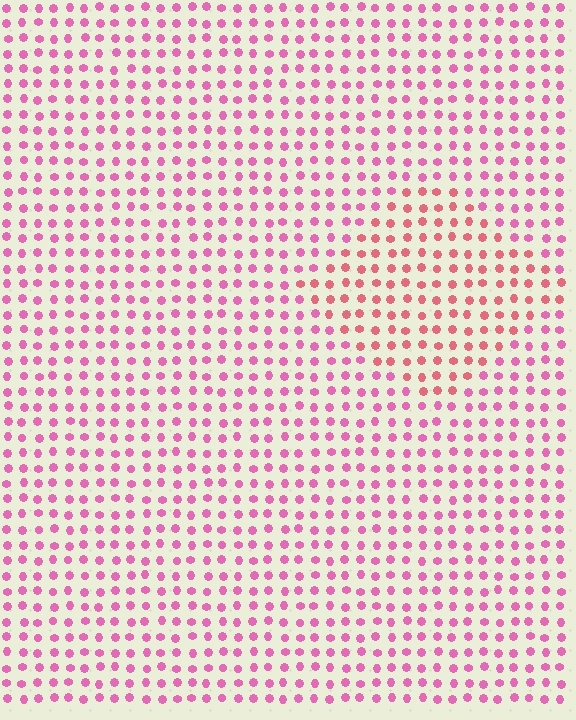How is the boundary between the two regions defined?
The boundary is defined purely by a slight shift in hue (about 28 degrees). Spacing, size, and orientation are identical on both sides.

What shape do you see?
I see a diamond.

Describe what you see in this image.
The image is filled with small pink elements in a uniform arrangement. A diamond-shaped region is visible where the elements are tinted to a slightly different hue, forming a subtle color boundary.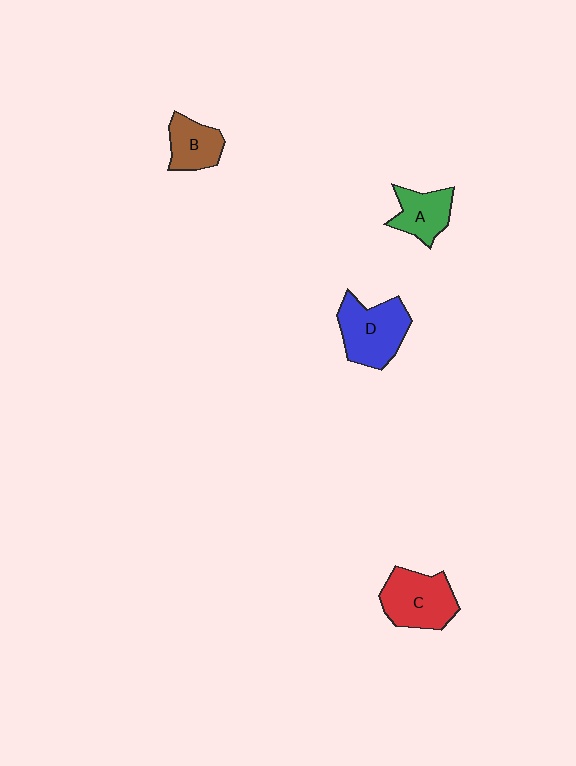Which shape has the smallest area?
Shape B (brown).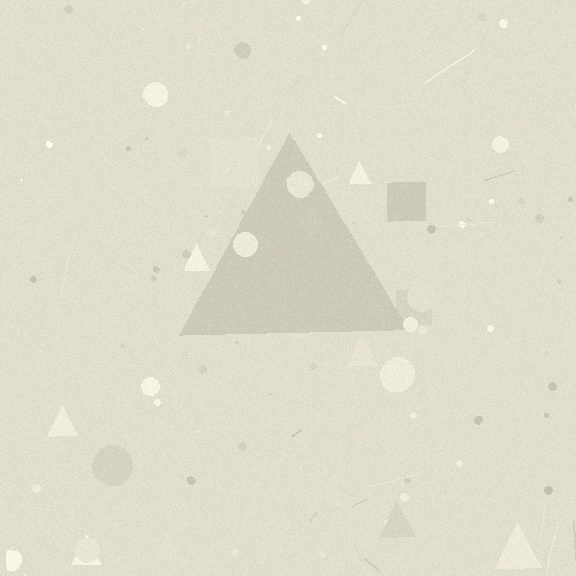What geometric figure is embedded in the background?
A triangle is embedded in the background.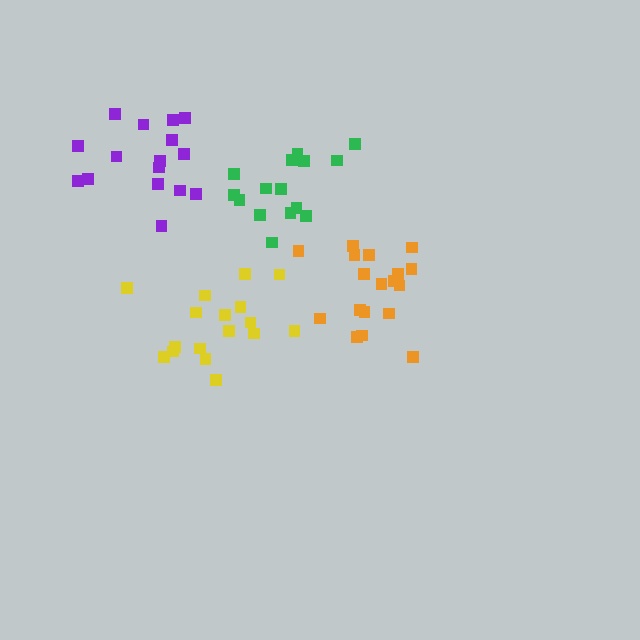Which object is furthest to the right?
The orange cluster is rightmost.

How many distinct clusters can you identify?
There are 4 distinct clusters.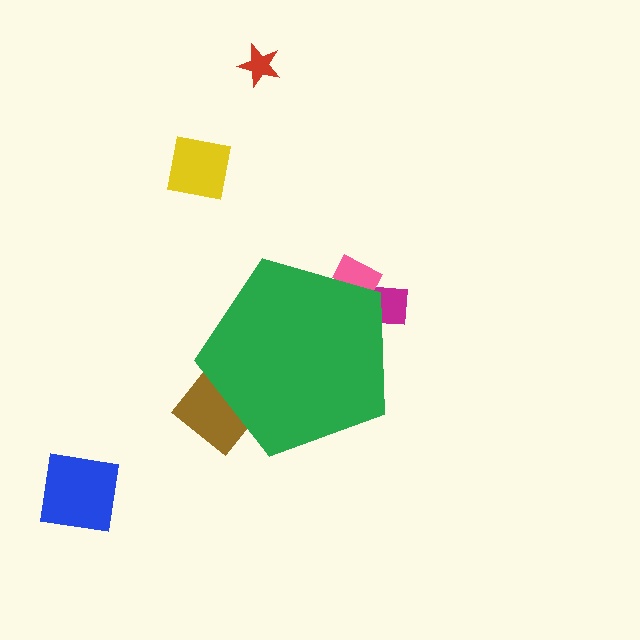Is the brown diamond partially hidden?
Yes, the brown diamond is partially hidden behind the green pentagon.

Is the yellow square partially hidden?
No, the yellow square is fully visible.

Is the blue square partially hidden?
No, the blue square is fully visible.